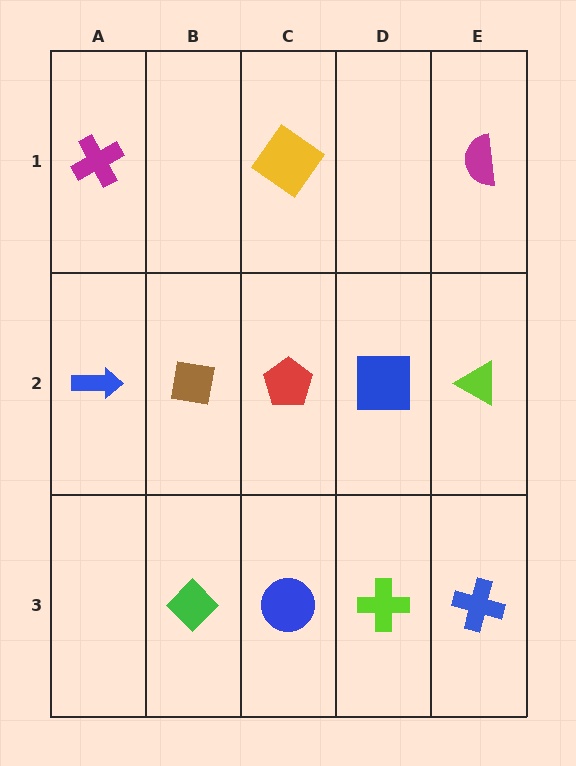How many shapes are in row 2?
5 shapes.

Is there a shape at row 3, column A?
No, that cell is empty.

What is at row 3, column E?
A blue cross.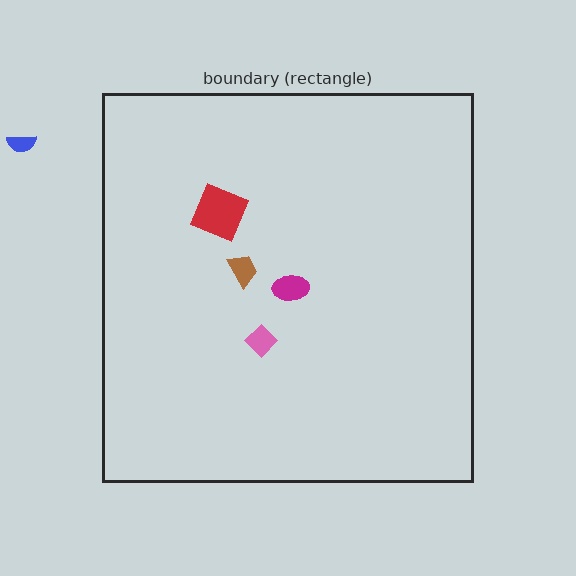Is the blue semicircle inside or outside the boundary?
Outside.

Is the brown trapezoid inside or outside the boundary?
Inside.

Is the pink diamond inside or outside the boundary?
Inside.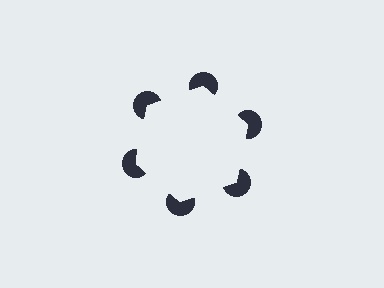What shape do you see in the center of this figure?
An illusory hexagon — its edges are inferred from the aligned wedge cuts in the pac-man discs, not physically drawn.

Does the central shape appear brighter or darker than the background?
It typically appears slightly brighter than the background, even though no actual brightness change is drawn.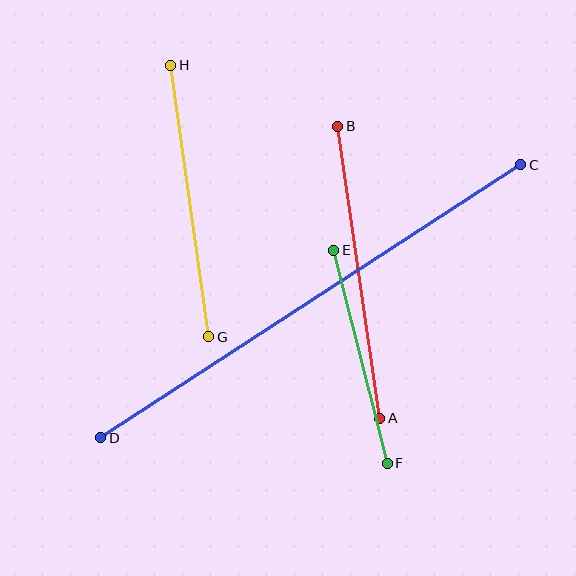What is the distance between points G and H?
The distance is approximately 274 pixels.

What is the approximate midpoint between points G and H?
The midpoint is at approximately (190, 201) pixels.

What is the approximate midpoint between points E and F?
The midpoint is at approximately (361, 357) pixels.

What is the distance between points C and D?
The distance is approximately 501 pixels.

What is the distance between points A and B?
The distance is approximately 295 pixels.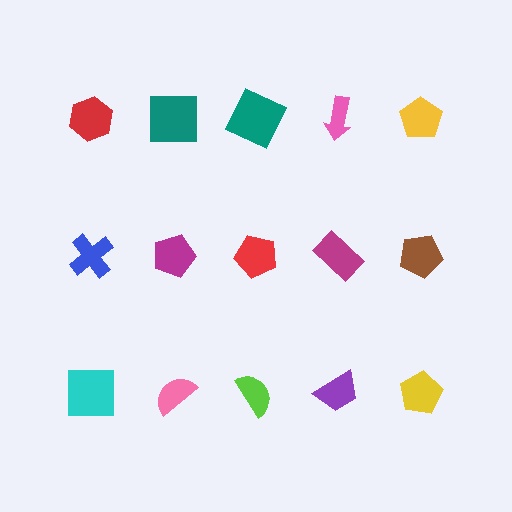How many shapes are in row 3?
5 shapes.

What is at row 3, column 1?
A cyan square.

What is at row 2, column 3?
A red pentagon.